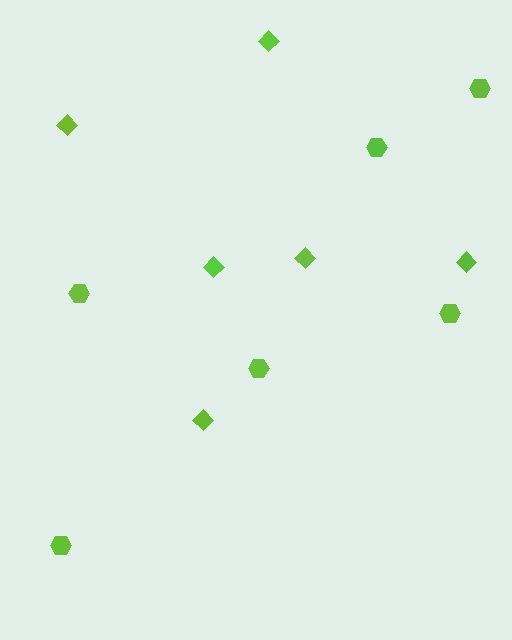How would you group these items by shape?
There are 2 groups: one group of hexagons (6) and one group of diamonds (6).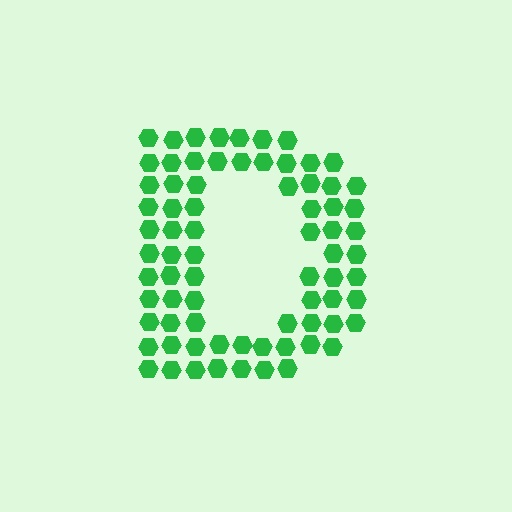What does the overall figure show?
The overall figure shows the letter D.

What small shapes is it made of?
It is made of small hexagons.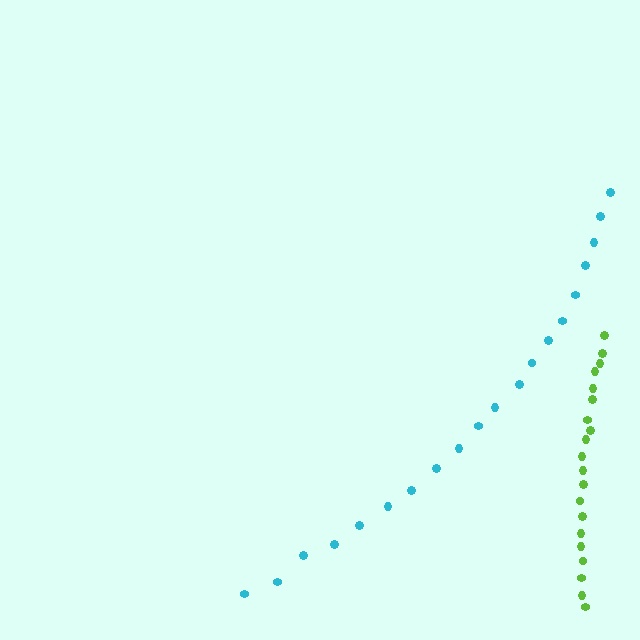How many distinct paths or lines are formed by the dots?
There are 2 distinct paths.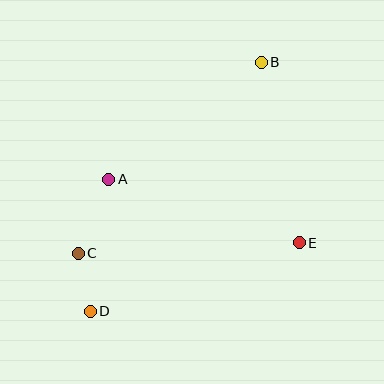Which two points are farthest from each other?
Points B and D are farthest from each other.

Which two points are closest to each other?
Points C and D are closest to each other.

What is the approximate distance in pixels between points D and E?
The distance between D and E is approximately 220 pixels.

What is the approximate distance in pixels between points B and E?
The distance between B and E is approximately 185 pixels.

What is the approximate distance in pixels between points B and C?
The distance between B and C is approximately 264 pixels.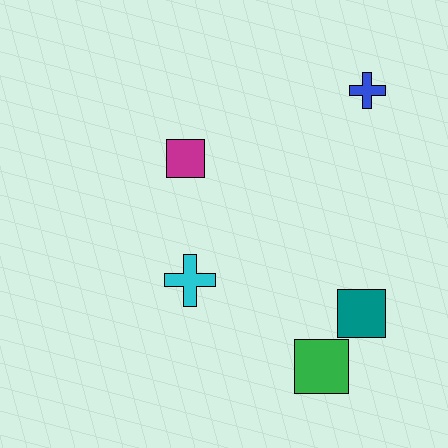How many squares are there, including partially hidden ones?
There are 3 squares.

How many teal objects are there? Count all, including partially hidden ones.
There is 1 teal object.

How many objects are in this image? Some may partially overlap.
There are 5 objects.